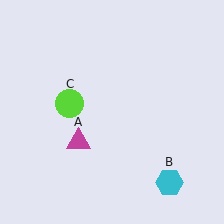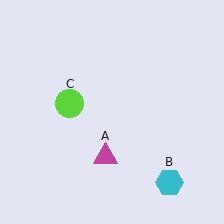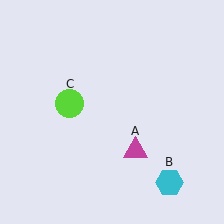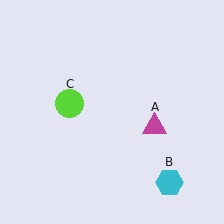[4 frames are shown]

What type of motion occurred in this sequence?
The magenta triangle (object A) rotated counterclockwise around the center of the scene.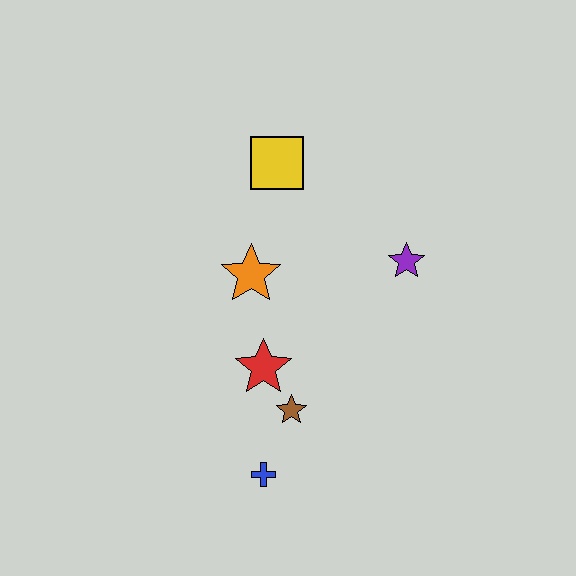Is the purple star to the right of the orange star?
Yes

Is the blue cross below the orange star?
Yes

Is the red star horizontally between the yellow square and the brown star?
No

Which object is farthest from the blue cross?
The yellow square is farthest from the blue cross.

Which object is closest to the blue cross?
The brown star is closest to the blue cross.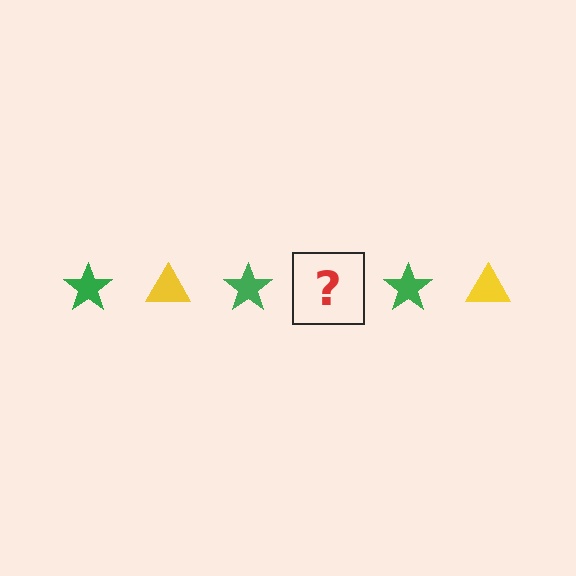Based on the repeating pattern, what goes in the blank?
The blank should be a yellow triangle.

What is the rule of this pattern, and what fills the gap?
The rule is that the pattern alternates between green star and yellow triangle. The gap should be filled with a yellow triangle.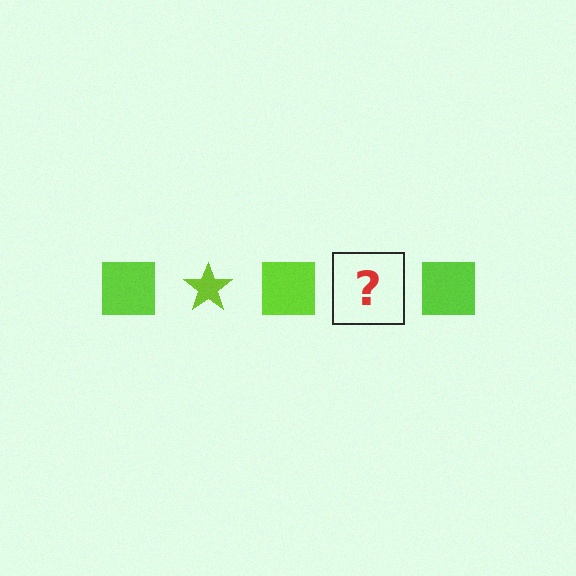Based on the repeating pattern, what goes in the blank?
The blank should be a lime star.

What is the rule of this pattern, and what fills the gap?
The rule is that the pattern cycles through square, star shapes in lime. The gap should be filled with a lime star.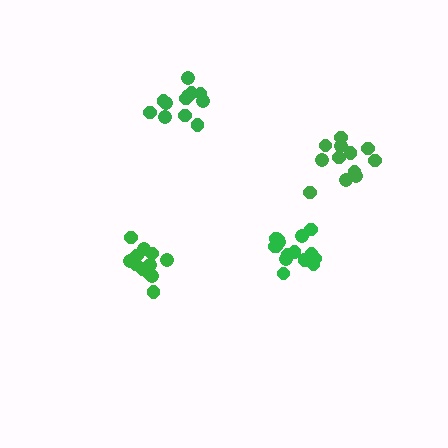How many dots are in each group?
Group 1: 15 dots, Group 2: 12 dots, Group 3: 13 dots, Group 4: 12 dots (52 total).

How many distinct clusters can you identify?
There are 4 distinct clusters.